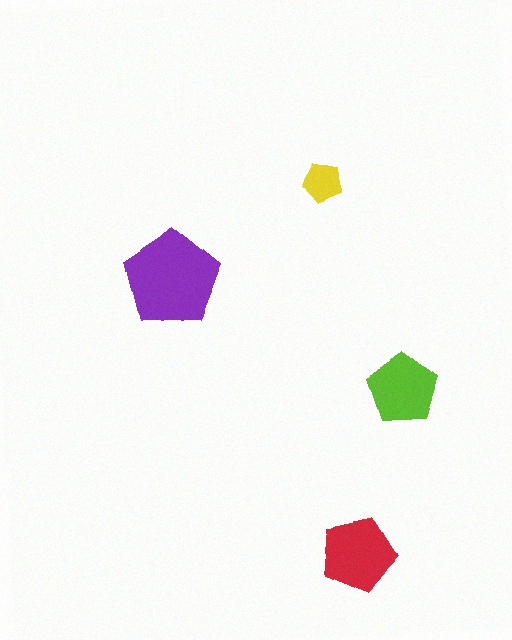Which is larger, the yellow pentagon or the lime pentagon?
The lime one.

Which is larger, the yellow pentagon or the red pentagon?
The red one.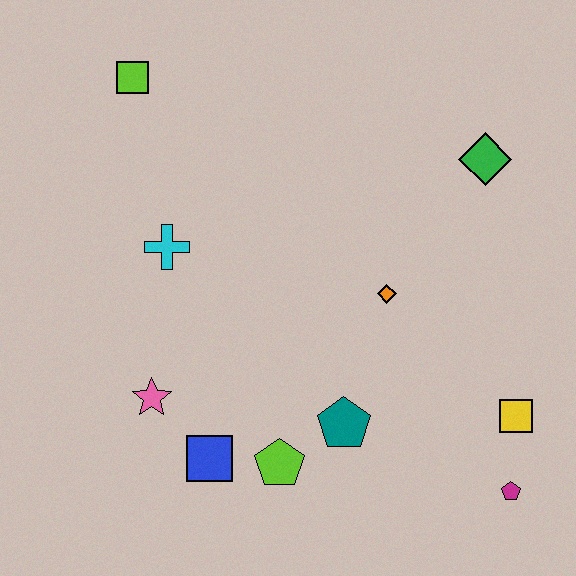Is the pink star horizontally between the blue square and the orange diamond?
No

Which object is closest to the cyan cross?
The pink star is closest to the cyan cross.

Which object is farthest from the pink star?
The green diamond is farthest from the pink star.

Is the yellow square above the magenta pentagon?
Yes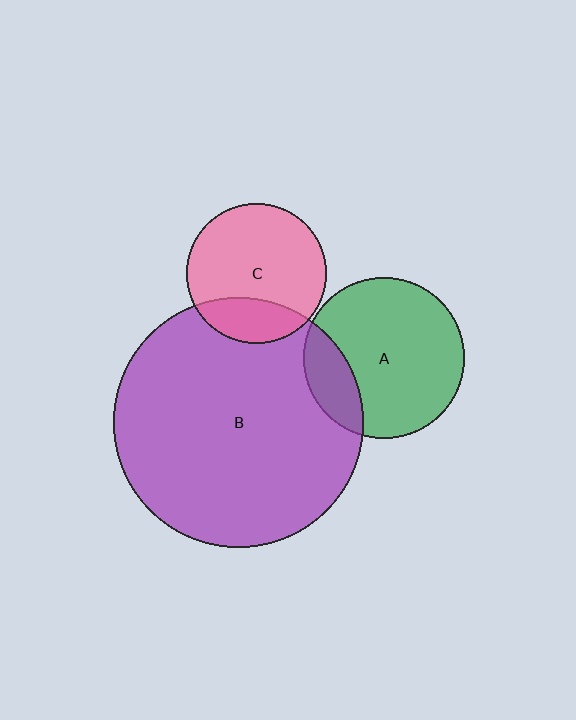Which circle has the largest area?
Circle B (purple).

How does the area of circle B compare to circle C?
Approximately 3.2 times.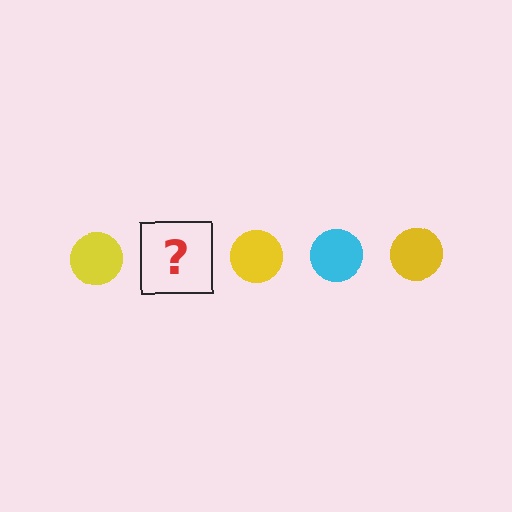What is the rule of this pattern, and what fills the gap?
The rule is that the pattern cycles through yellow, cyan circles. The gap should be filled with a cyan circle.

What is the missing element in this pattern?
The missing element is a cyan circle.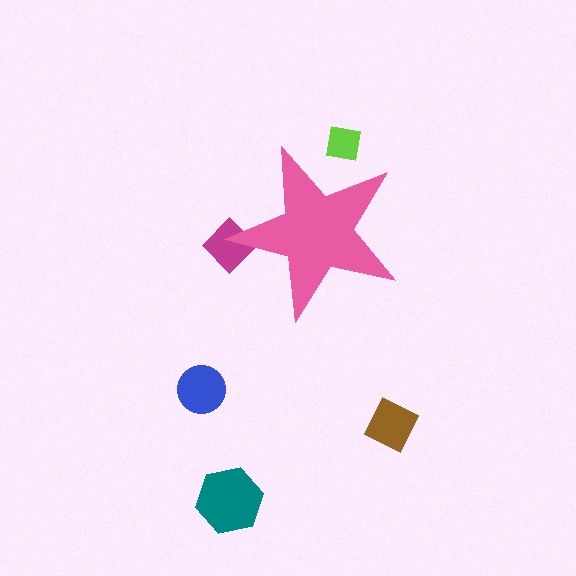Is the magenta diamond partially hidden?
Yes, the magenta diamond is partially hidden behind the pink star.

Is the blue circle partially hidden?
No, the blue circle is fully visible.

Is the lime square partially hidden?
Yes, the lime square is partially hidden behind the pink star.